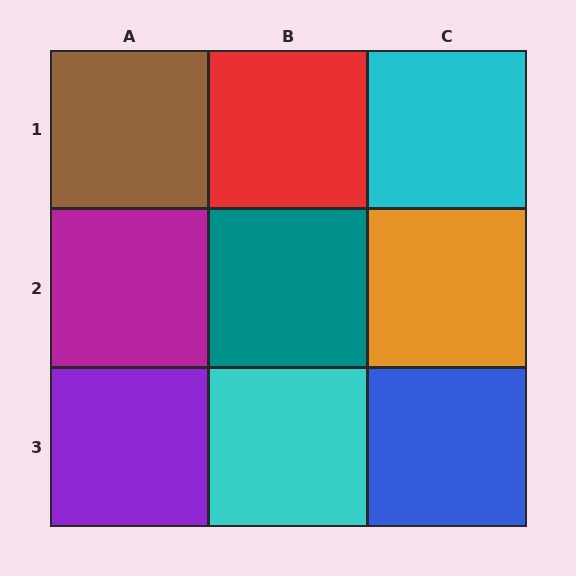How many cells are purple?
1 cell is purple.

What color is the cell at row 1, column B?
Red.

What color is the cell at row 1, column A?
Brown.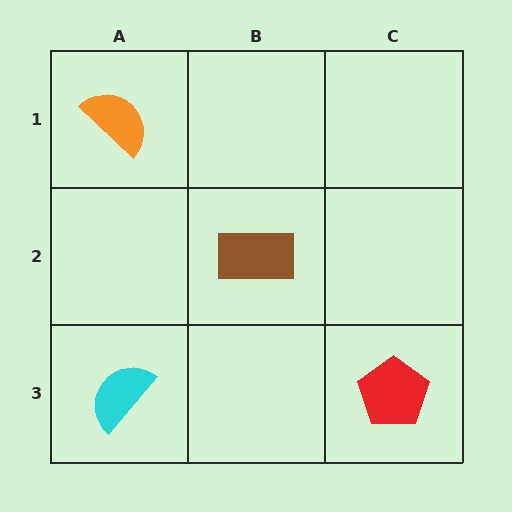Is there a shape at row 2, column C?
No, that cell is empty.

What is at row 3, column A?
A cyan semicircle.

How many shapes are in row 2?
1 shape.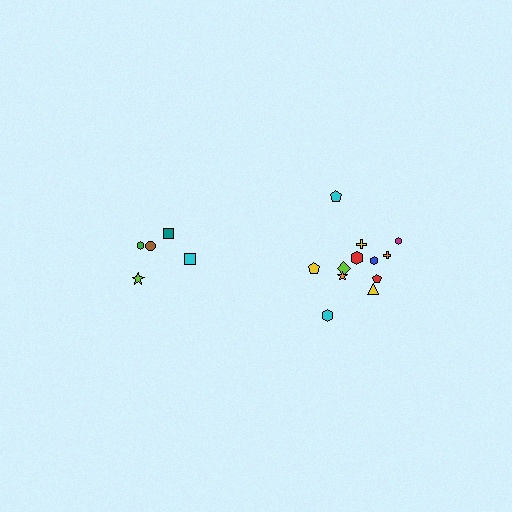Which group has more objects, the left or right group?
The right group.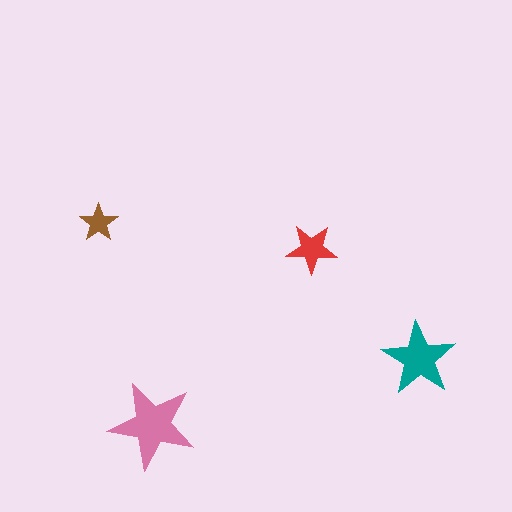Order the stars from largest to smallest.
the pink one, the teal one, the red one, the brown one.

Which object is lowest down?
The pink star is bottommost.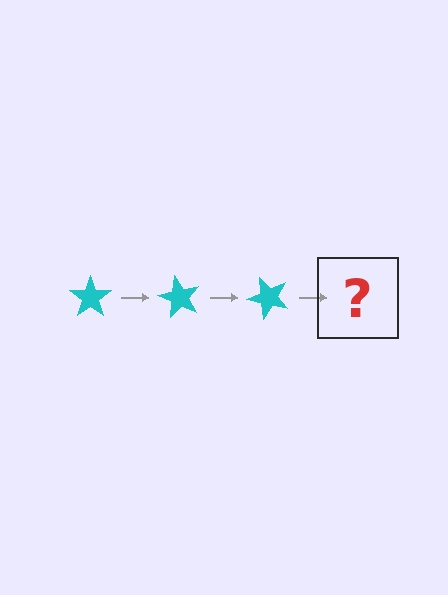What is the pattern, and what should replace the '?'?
The pattern is that the star rotates 60 degrees each step. The '?' should be a cyan star rotated 180 degrees.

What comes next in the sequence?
The next element should be a cyan star rotated 180 degrees.